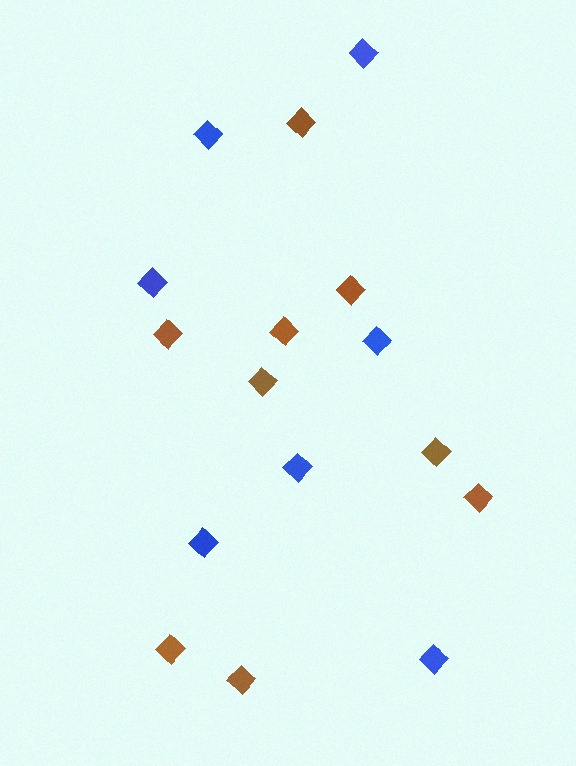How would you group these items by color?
There are 2 groups: one group of blue diamonds (7) and one group of brown diamonds (9).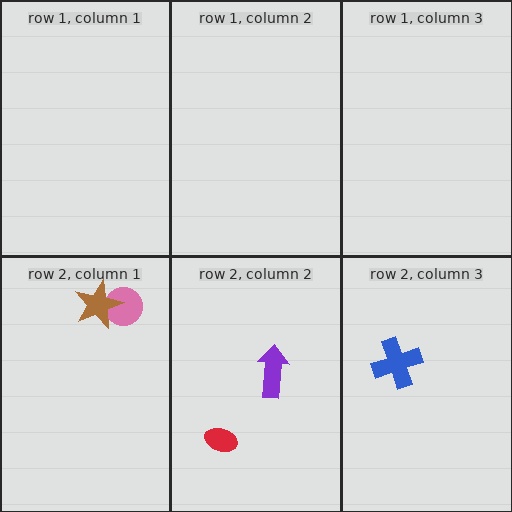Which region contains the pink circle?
The row 2, column 1 region.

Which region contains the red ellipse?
The row 2, column 2 region.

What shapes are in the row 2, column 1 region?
The pink circle, the brown star.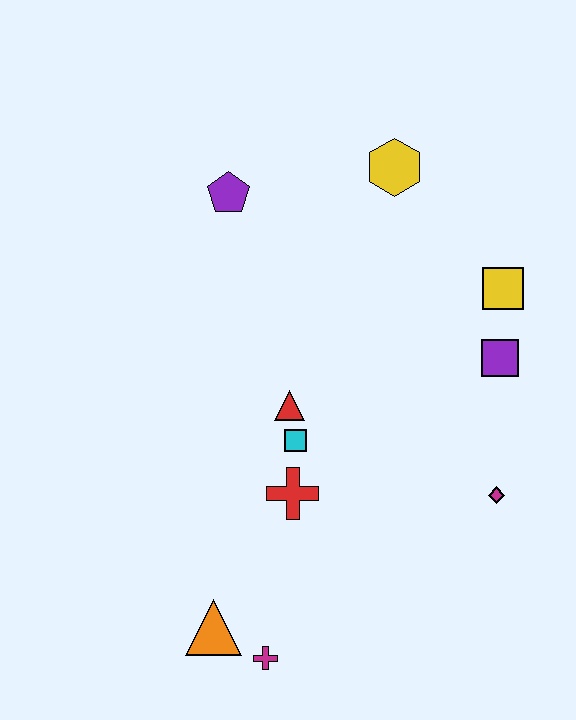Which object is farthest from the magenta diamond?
The purple pentagon is farthest from the magenta diamond.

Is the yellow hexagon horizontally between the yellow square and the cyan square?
Yes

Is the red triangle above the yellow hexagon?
No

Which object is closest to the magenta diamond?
The purple square is closest to the magenta diamond.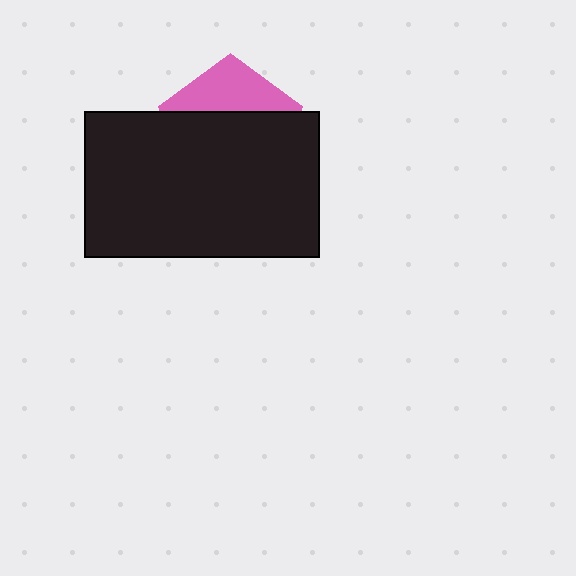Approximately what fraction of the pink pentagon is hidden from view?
Roughly 67% of the pink pentagon is hidden behind the black rectangle.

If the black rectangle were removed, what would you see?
You would see the complete pink pentagon.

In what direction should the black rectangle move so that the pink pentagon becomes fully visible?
The black rectangle should move down. That is the shortest direction to clear the overlap and leave the pink pentagon fully visible.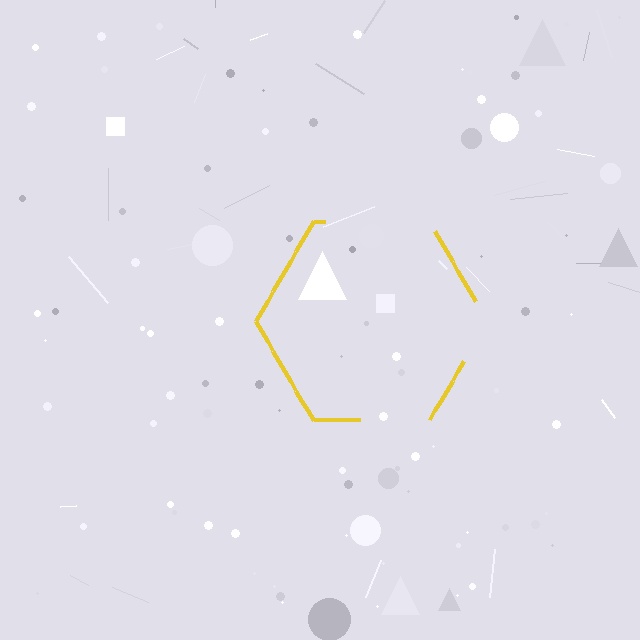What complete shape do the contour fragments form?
The contour fragments form a hexagon.